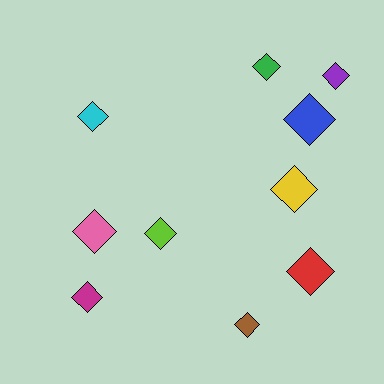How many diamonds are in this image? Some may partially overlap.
There are 10 diamonds.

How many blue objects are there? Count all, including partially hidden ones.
There is 1 blue object.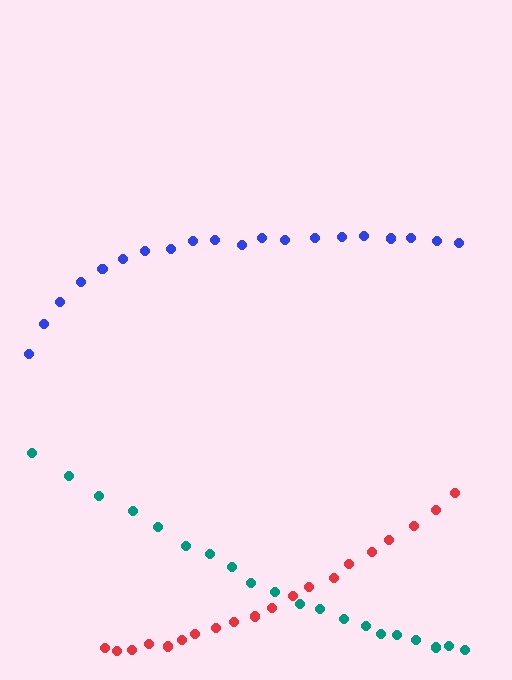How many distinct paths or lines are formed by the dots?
There are 3 distinct paths.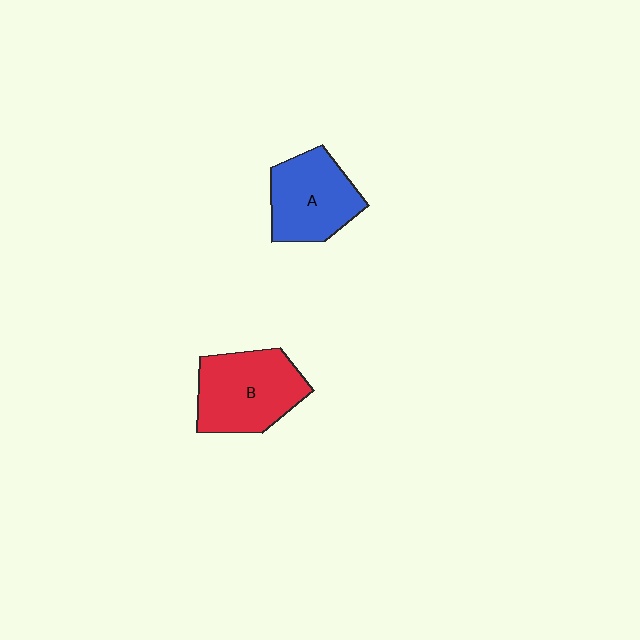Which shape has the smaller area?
Shape A (blue).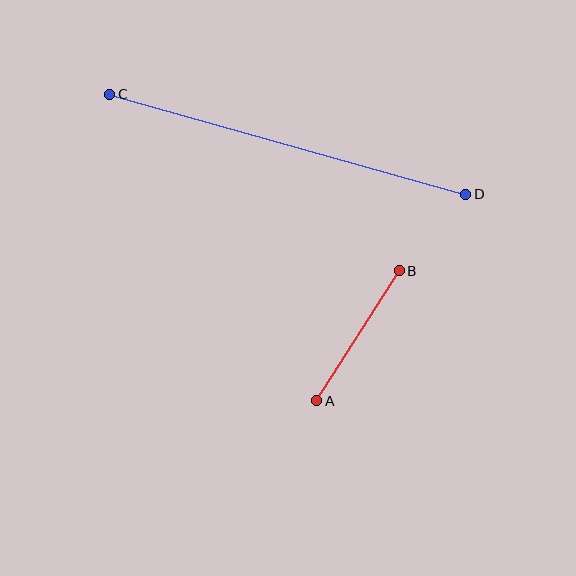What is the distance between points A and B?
The distance is approximately 154 pixels.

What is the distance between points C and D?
The distance is approximately 370 pixels.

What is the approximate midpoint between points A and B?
The midpoint is at approximately (358, 336) pixels.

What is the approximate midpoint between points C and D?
The midpoint is at approximately (288, 144) pixels.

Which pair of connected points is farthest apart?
Points C and D are farthest apart.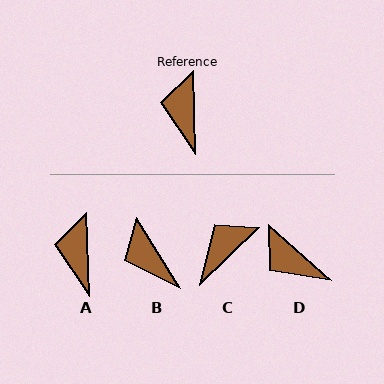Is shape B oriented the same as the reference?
No, it is off by about 29 degrees.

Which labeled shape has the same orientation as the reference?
A.